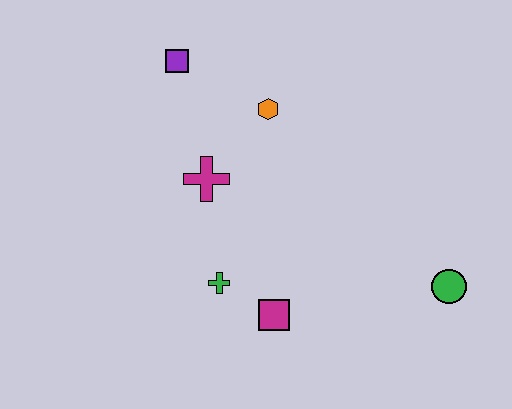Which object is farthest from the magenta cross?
The green circle is farthest from the magenta cross.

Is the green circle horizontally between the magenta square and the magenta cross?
No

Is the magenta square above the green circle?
No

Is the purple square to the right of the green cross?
No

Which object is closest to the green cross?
The magenta square is closest to the green cross.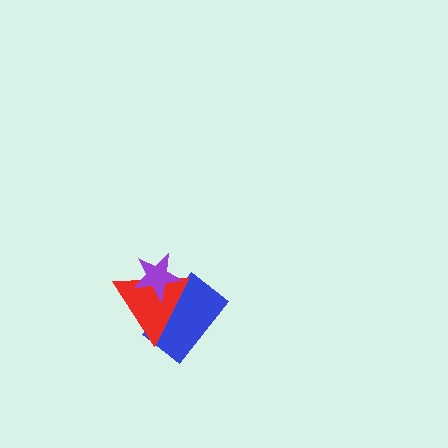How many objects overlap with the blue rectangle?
2 objects overlap with the blue rectangle.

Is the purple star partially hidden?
No, no other shape covers it.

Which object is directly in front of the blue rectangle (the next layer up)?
The red triangle is directly in front of the blue rectangle.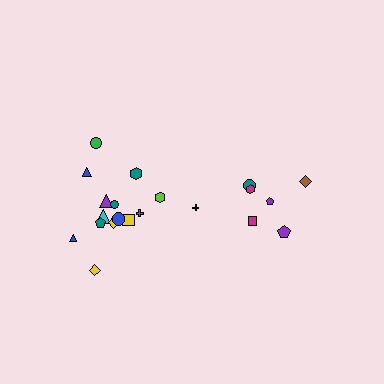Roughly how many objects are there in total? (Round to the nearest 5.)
Roughly 20 objects in total.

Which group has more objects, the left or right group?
The left group.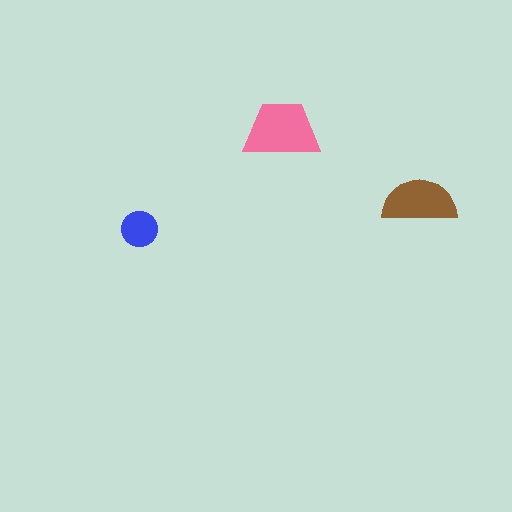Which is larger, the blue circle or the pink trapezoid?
The pink trapezoid.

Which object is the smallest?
The blue circle.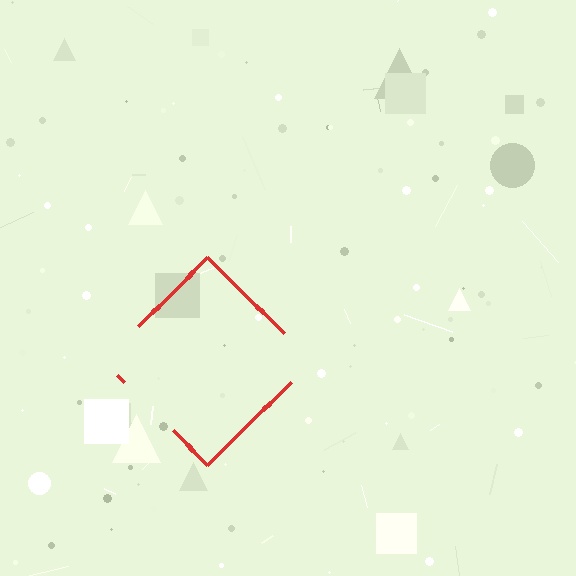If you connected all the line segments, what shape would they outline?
They would outline a diamond.